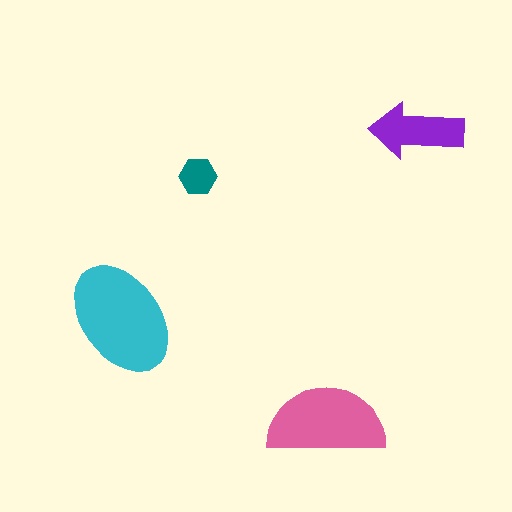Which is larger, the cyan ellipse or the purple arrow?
The cyan ellipse.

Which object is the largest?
The cyan ellipse.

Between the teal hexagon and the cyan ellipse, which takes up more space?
The cyan ellipse.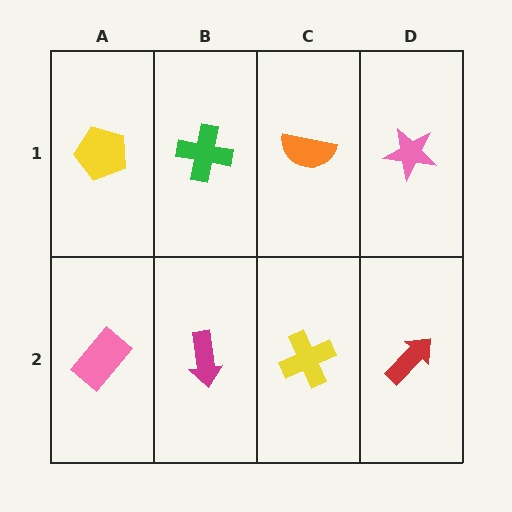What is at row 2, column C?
A yellow cross.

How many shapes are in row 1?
4 shapes.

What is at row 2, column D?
A red arrow.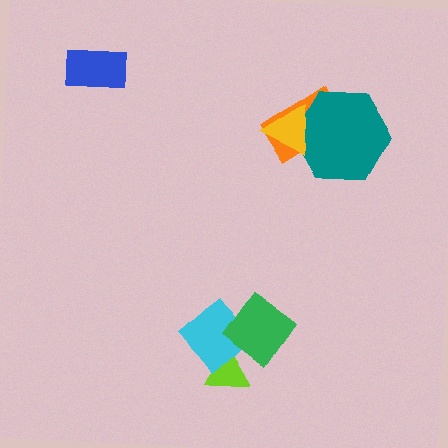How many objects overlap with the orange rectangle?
2 objects overlap with the orange rectangle.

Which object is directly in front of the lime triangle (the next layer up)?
The cyan diamond is directly in front of the lime triangle.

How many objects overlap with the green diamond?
2 objects overlap with the green diamond.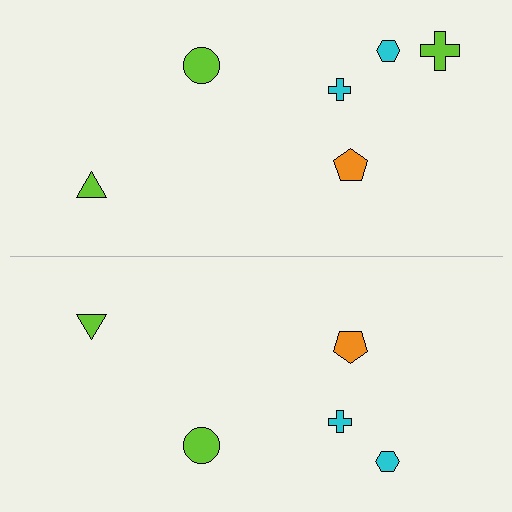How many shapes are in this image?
There are 11 shapes in this image.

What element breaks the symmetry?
A lime cross is missing from the bottom side.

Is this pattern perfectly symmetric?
No, the pattern is not perfectly symmetric. A lime cross is missing from the bottom side.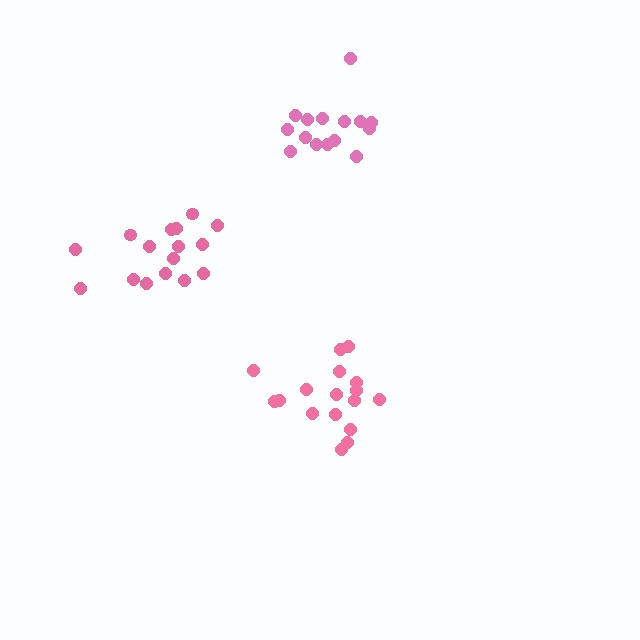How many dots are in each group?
Group 1: 17 dots, Group 2: 15 dots, Group 3: 16 dots (48 total).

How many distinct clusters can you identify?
There are 3 distinct clusters.